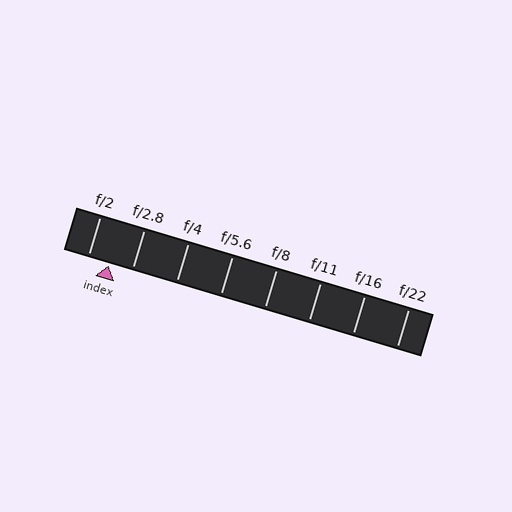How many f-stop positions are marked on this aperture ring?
There are 8 f-stop positions marked.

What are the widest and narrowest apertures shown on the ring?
The widest aperture shown is f/2 and the narrowest is f/22.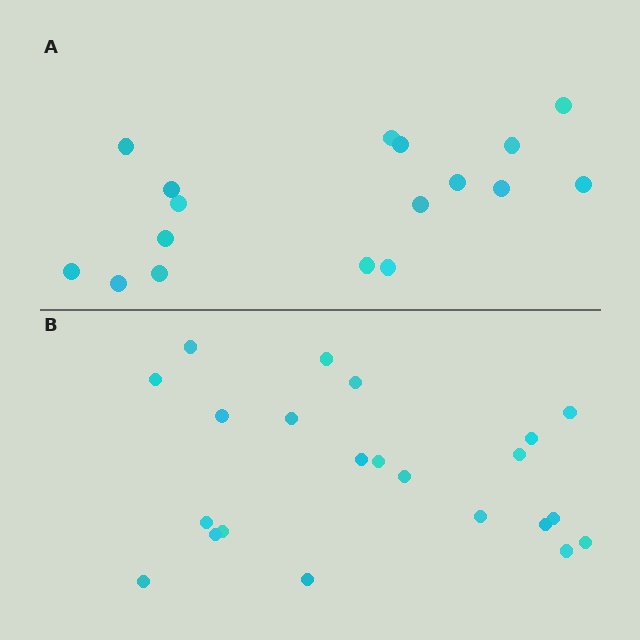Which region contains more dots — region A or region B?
Region B (the bottom region) has more dots.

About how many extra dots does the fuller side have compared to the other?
Region B has about 5 more dots than region A.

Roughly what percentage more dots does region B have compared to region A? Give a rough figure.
About 30% more.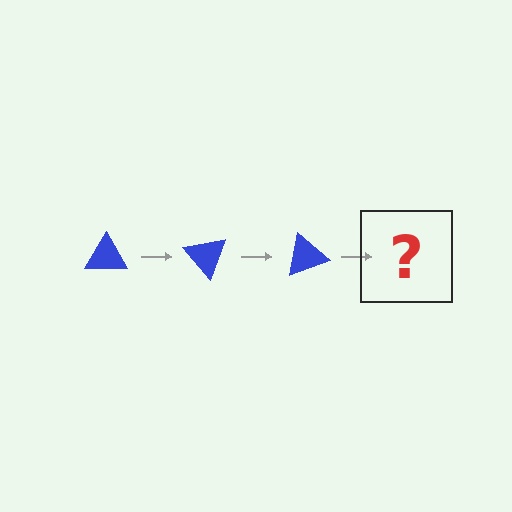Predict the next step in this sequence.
The next step is a blue triangle rotated 150 degrees.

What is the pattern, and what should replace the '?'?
The pattern is that the triangle rotates 50 degrees each step. The '?' should be a blue triangle rotated 150 degrees.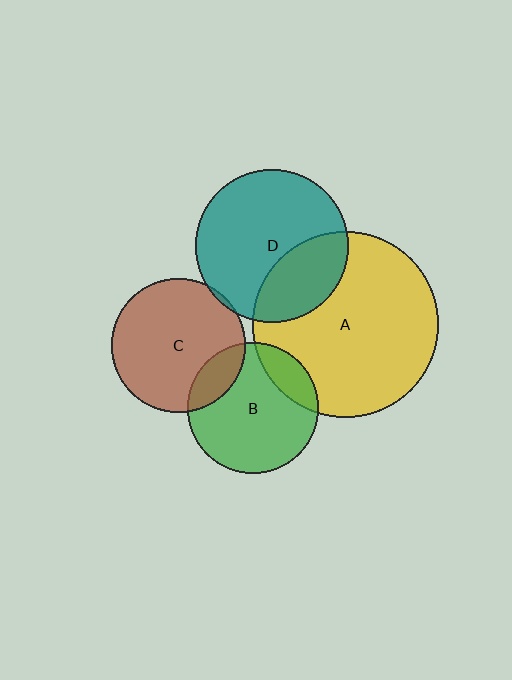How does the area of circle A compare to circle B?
Approximately 2.0 times.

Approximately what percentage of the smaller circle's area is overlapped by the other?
Approximately 5%.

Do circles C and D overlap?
Yes.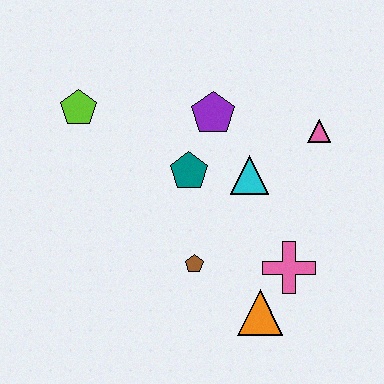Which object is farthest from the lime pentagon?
The orange triangle is farthest from the lime pentagon.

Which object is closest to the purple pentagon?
The teal pentagon is closest to the purple pentagon.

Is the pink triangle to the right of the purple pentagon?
Yes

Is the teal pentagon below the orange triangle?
No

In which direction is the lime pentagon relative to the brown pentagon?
The lime pentagon is above the brown pentagon.